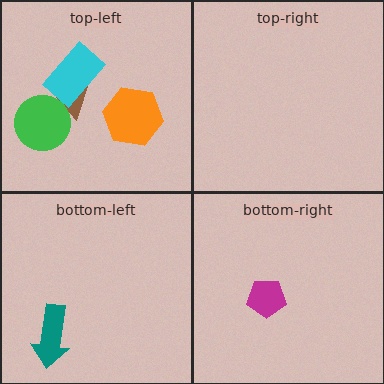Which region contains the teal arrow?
The bottom-left region.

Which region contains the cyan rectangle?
The top-left region.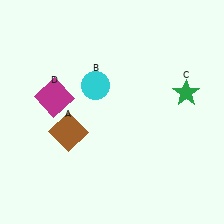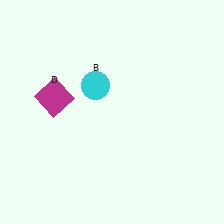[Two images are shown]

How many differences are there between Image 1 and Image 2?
There are 2 differences between the two images.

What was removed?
The brown square (A), the green star (C) were removed in Image 2.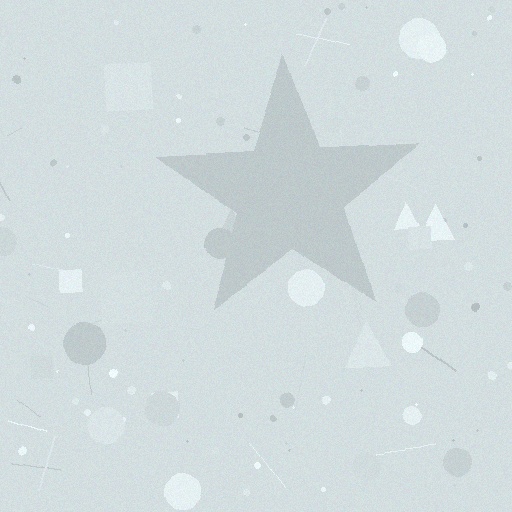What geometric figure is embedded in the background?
A star is embedded in the background.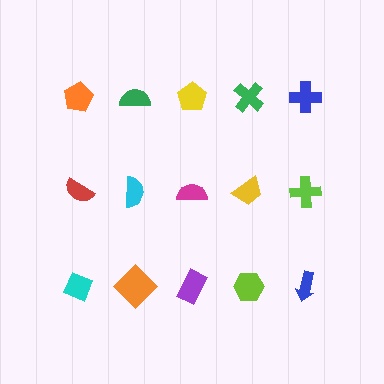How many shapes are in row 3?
5 shapes.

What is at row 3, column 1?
A cyan diamond.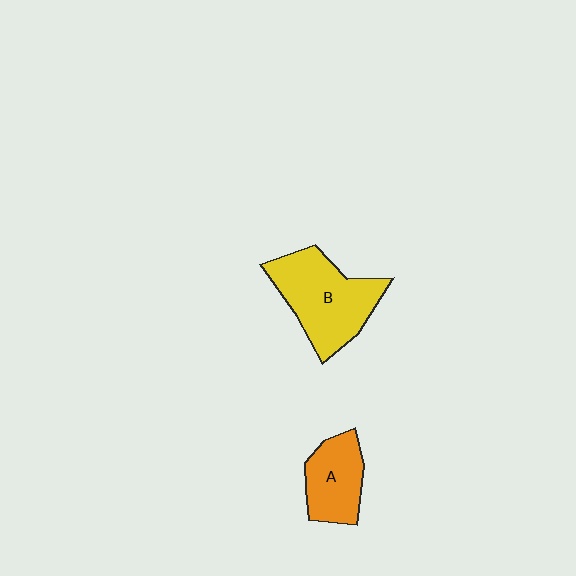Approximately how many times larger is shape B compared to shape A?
Approximately 1.6 times.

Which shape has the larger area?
Shape B (yellow).